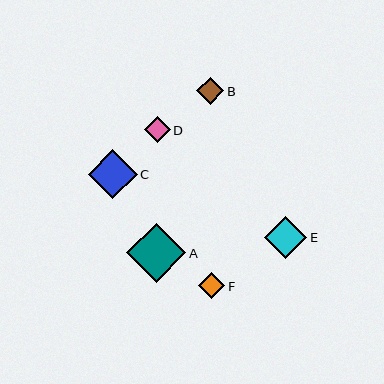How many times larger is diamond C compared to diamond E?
Diamond C is approximately 1.2 times the size of diamond E.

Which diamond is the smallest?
Diamond D is the smallest with a size of approximately 26 pixels.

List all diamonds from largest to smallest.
From largest to smallest: A, C, E, B, F, D.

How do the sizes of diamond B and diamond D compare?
Diamond B and diamond D are approximately the same size.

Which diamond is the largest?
Diamond A is the largest with a size of approximately 59 pixels.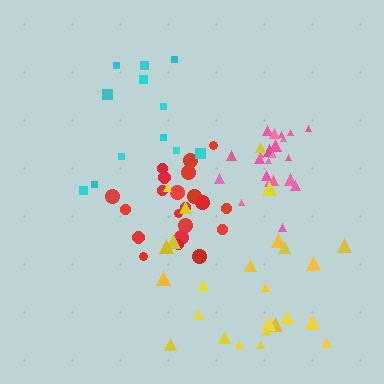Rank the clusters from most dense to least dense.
pink, red, yellow, cyan.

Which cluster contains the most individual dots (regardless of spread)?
Yellow (25).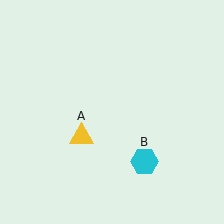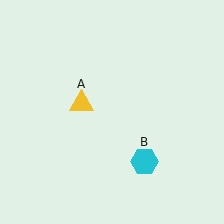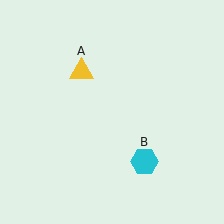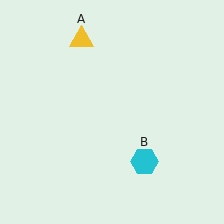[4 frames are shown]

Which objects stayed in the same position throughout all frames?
Cyan hexagon (object B) remained stationary.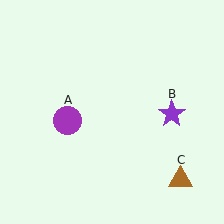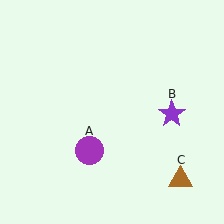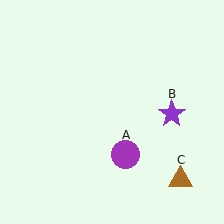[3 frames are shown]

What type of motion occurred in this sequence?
The purple circle (object A) rotated counterclockwise around the center of the scene.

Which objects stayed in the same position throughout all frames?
Purple star (object B) and brown triangle (object C) remained stationary.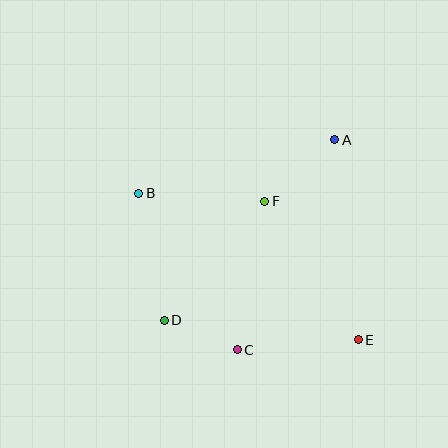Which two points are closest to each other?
Points C and D are closest to each other.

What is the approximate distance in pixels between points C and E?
The distance between C and E is approximately 121 pixels.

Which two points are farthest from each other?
Points B and E are farthest from each other.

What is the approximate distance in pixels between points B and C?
The distance between B and C is approximately 185 pixels.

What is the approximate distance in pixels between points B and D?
The distance between B and D is approximately 130 pixels.